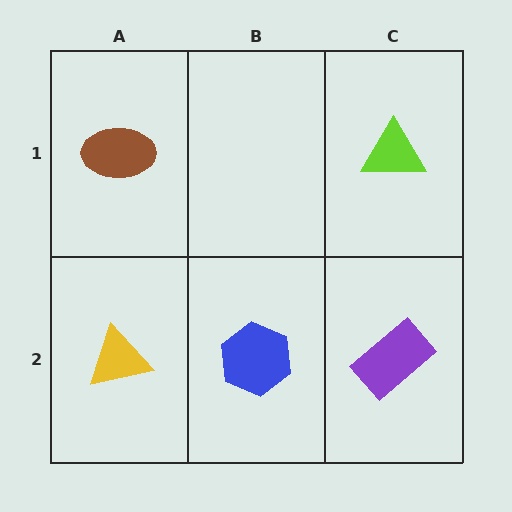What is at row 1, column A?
A brown ellipse.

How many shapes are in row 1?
2 shapes.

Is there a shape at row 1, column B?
No, that cell is empty.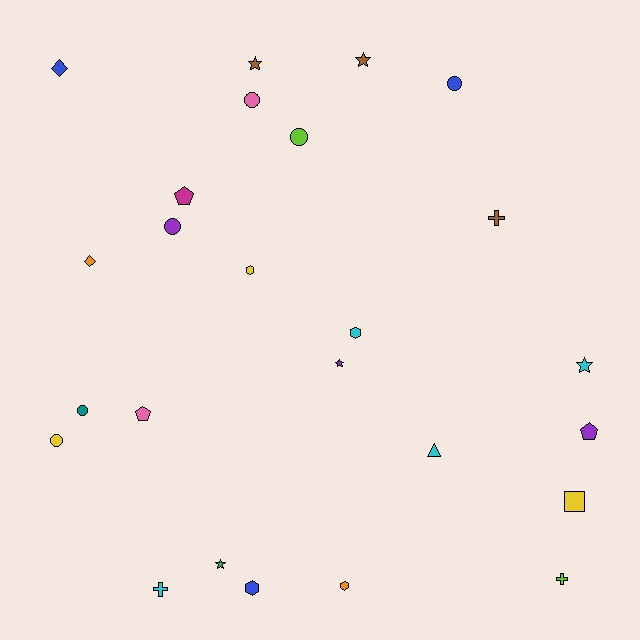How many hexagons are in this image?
There are 4 hexagons.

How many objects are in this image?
There are 25 objects.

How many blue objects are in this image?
There are 3 blue objects.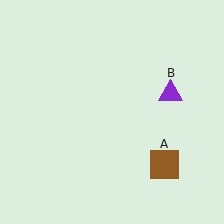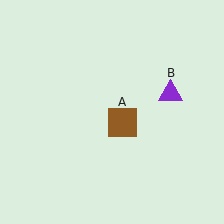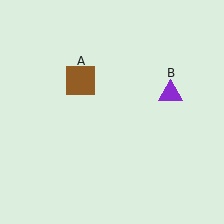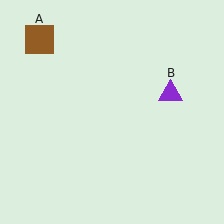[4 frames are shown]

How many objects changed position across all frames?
1 object changed position: brown square (object A).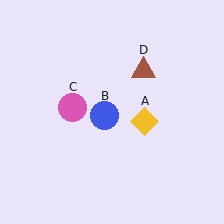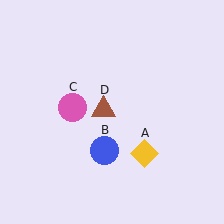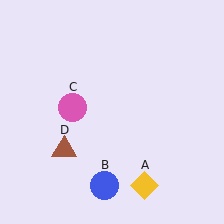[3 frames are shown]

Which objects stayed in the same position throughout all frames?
Pink circle (object C) remained stationary.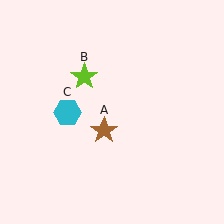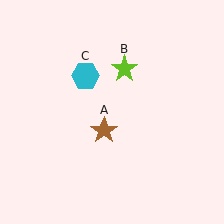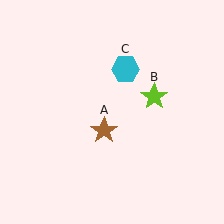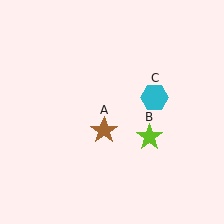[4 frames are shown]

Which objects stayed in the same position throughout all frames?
Brown star (object A) remained stationary.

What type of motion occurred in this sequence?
The lime star (object B), cyan hexagon (object C) rotated clockwise around the center of the scene.